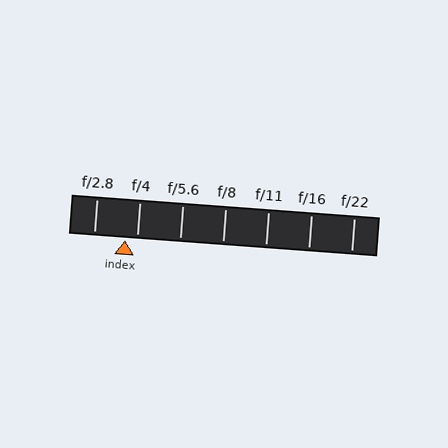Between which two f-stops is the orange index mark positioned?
The index mark is between f/2.8 and f/4.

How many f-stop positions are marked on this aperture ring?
There are 7 f-stop positions marked.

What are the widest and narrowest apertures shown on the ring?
The widest aperture shown is f/2.8 and the narrowest is f/22.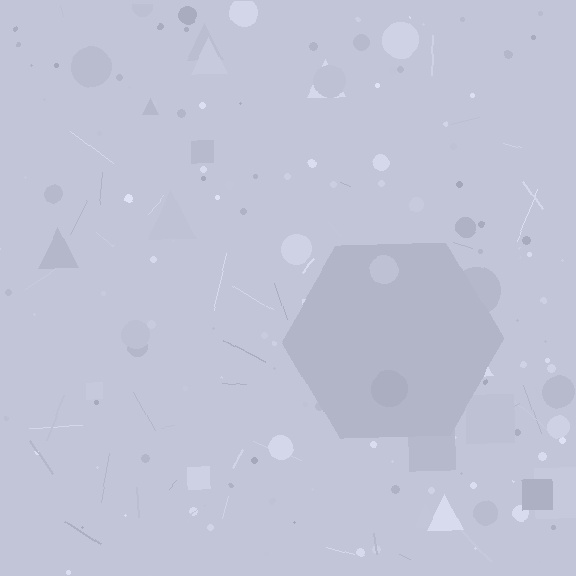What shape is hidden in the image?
A hexagon is hidden in the image.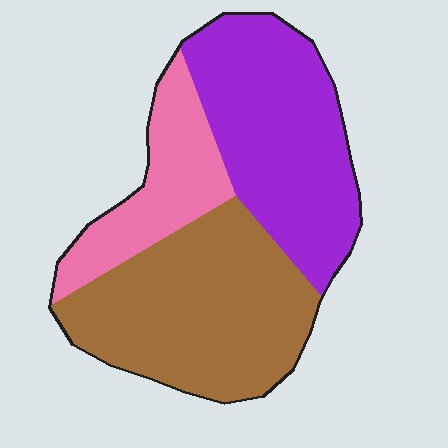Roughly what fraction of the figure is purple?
Purple takes up about three eighths (3/8) of the figure.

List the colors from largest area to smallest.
From largest to smallest: brown, purple, pink.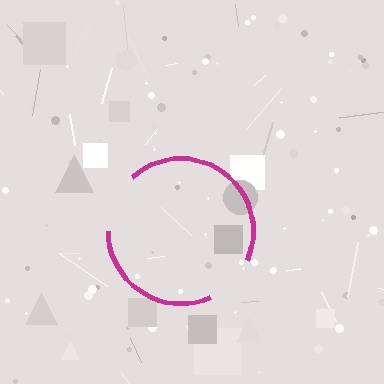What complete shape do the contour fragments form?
The contour fragments form a circle.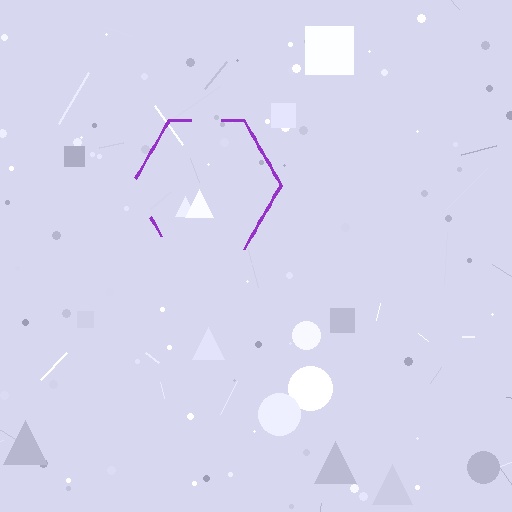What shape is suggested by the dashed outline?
The dashed outline suggests a hexagon.